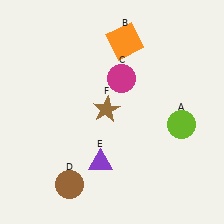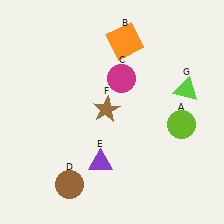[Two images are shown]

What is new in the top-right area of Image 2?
A lime triangle (G) was added in the top-right area of Image 2.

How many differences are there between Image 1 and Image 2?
There is 1 difference between the two images.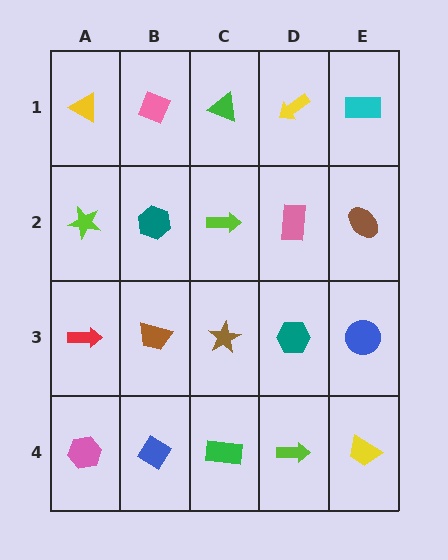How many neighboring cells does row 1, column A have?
2.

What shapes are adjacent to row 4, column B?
A brown trapezoid (row 3, column B), a pink hexagon (row 4, column A), a green rectangle (row 4, column C).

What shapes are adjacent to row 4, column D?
A teal hexagon (row 3, column D), a green rectangle (row 4, column C), a yellow trapezoid (row 4, column E).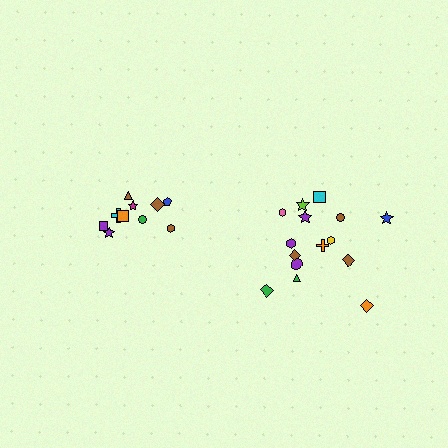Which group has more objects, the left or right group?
The right group.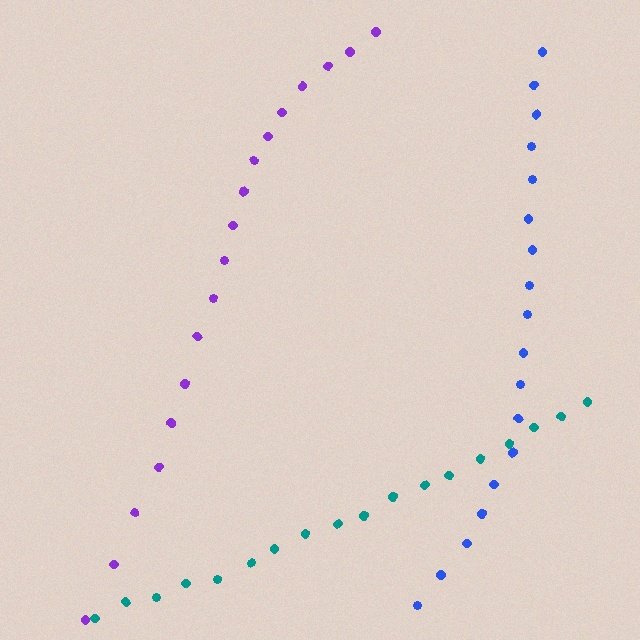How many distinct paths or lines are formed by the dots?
There are 3 distinct paths.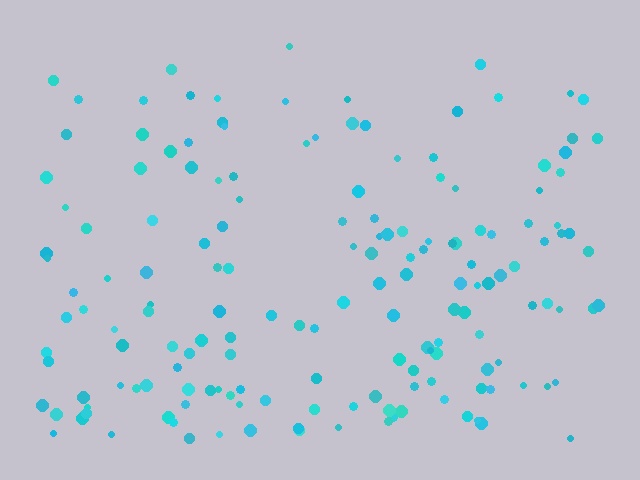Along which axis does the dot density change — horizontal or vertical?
Vertical.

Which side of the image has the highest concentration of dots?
The bottom.